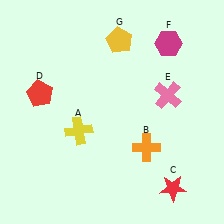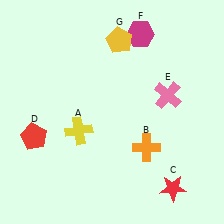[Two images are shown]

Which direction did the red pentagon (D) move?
The red pentagon (D) moved down.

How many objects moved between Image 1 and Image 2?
2 objects moved between the two images.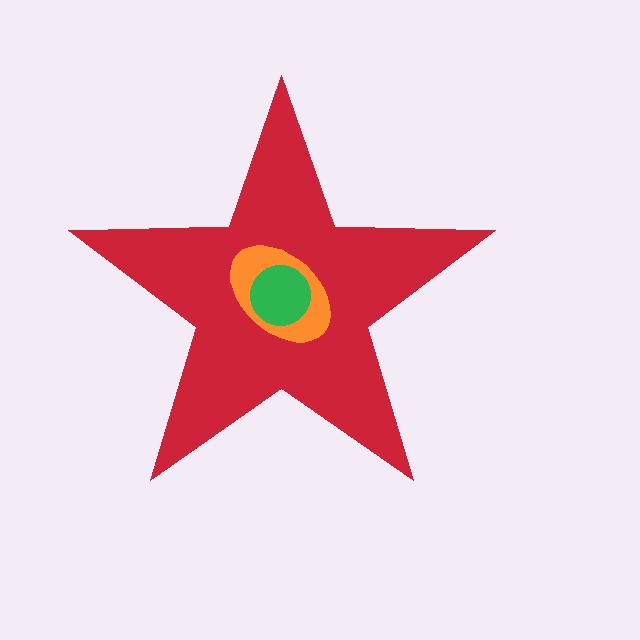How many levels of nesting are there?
3.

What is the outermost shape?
The red star.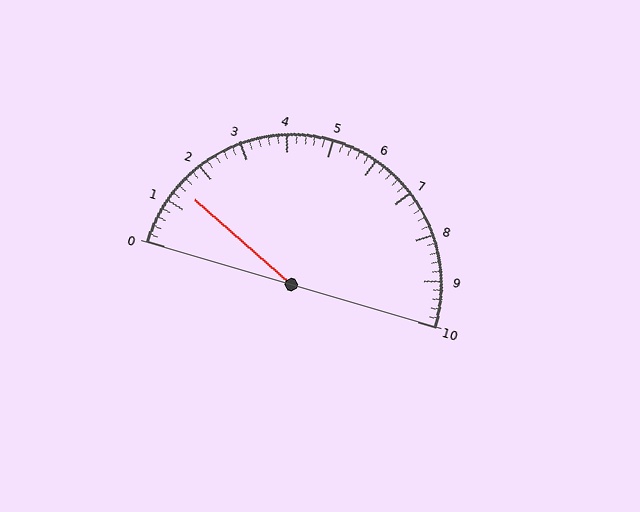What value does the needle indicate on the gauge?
The needle indicates approximately 1.4.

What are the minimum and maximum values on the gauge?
The gauge ranges from 0 to 10.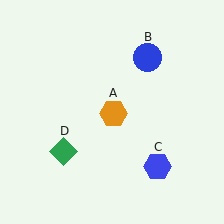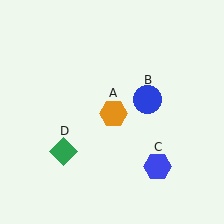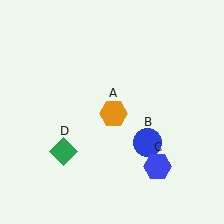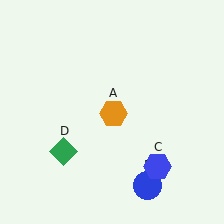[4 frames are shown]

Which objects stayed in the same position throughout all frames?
Orange hexagon (object A) and blue hexagon (object C) and green diamond (object D) remained stationary.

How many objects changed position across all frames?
1 object changed position: blue circle (object B).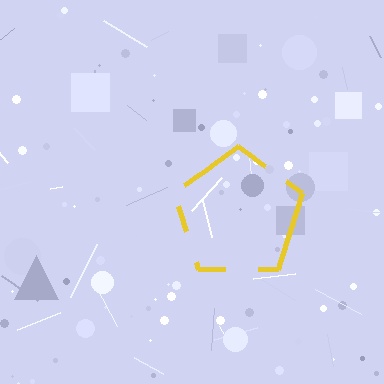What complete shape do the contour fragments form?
The contour fragments form a pentagon.